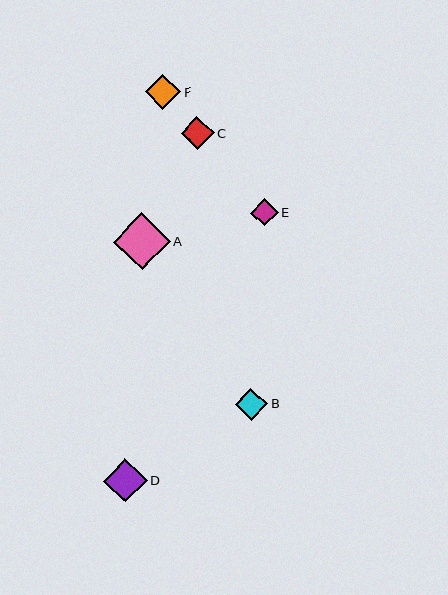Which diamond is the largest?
Diamond A is the largest with a size of approximately 57 pixels.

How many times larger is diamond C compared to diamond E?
Diamond C is approximately 1.2 times the size of diamond E.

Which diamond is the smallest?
Diamond E is the smallest with a size of approximately 27 pixels.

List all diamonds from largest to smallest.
From largest to smallest: A, D, F, C, B, E.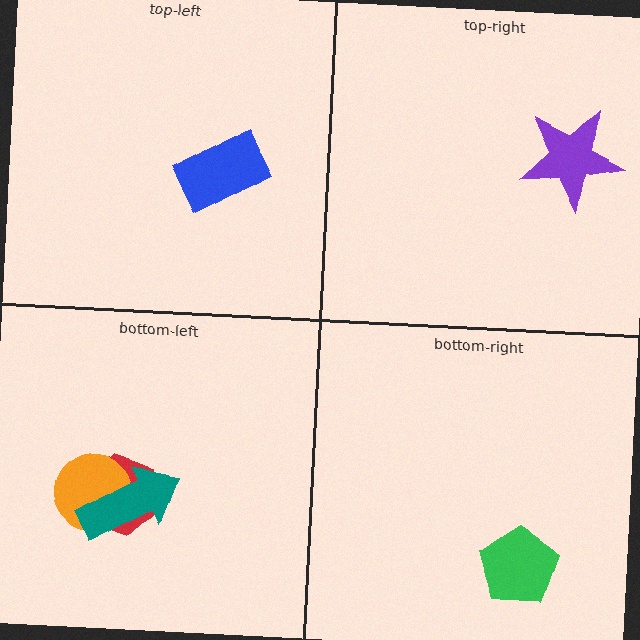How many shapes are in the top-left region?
1.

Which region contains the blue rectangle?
The top-left region.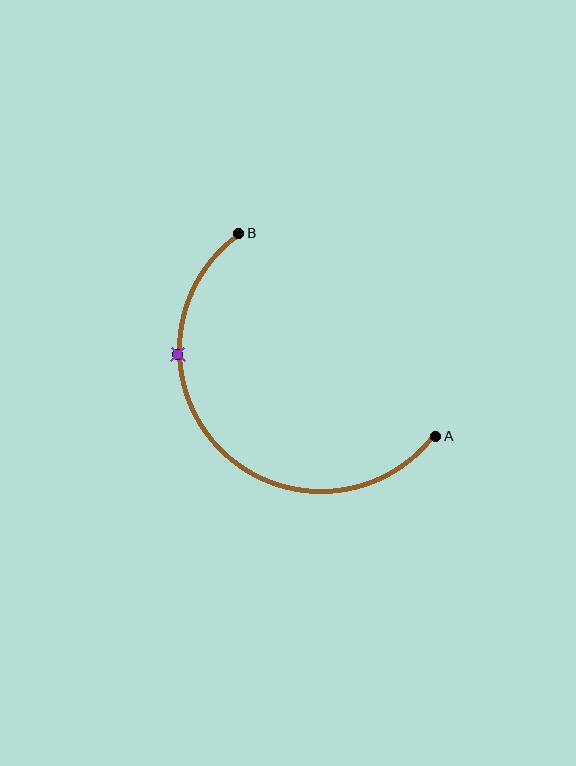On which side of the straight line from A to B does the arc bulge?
The arc bulges below and to the left of the straight line connecting A and B.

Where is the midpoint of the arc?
The arc midpoint is the point on the curve farthest from the straight line joining A and B. It sits below and to the left of that line.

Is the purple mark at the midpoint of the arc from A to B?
No. The purple mark lies on the arc but is closer to endpoint B. The arc midpoint would be at the point on the curve equidistant along the arc from both A and B.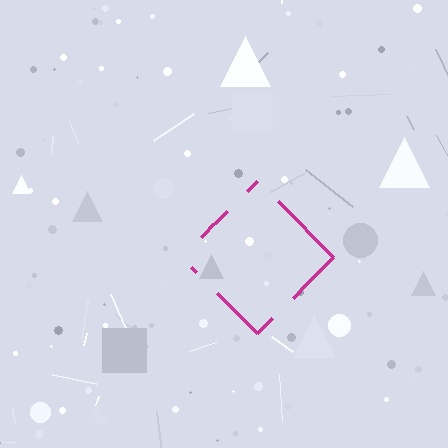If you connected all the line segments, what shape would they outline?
They would outline a diamond.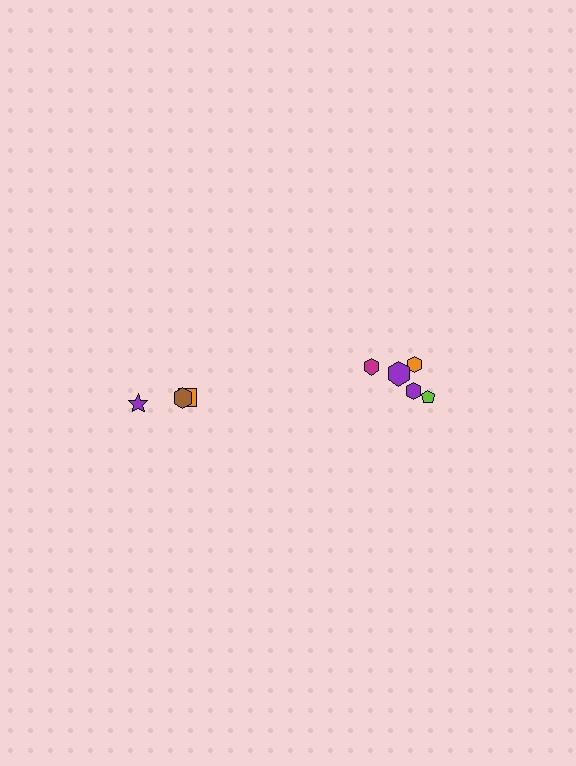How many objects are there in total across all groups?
There are 8 objects.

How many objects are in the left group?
There are 3 objects.